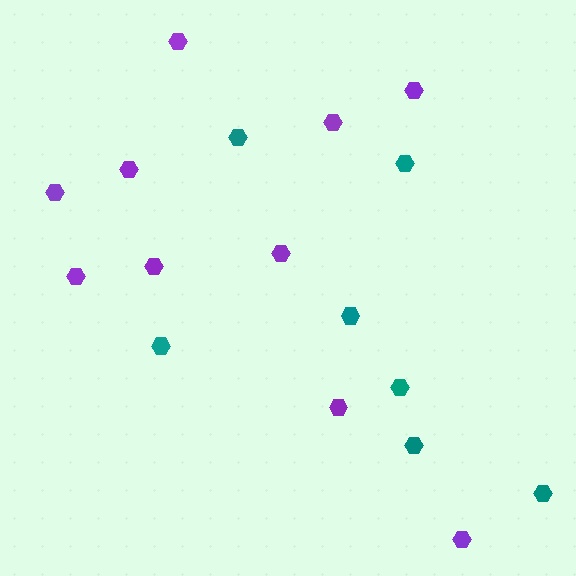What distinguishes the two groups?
There are 2 groups: one group of teal hexagons (7) and one group of purple hexagons (10).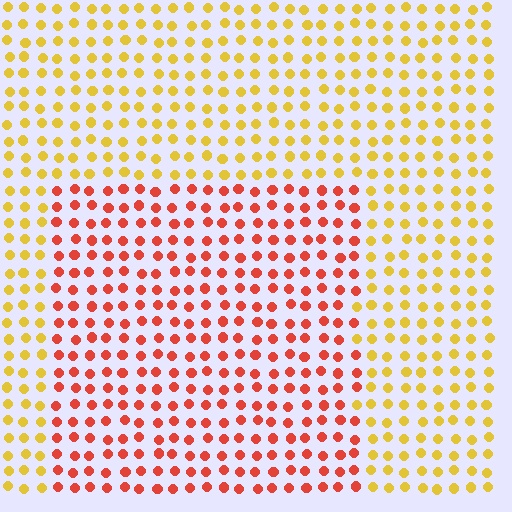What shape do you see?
I see a rectangle.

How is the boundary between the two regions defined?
The boundary is defined purely by a slight shift in hue (about 46 degrees). Spacing, size, and orientation are identical on both sides.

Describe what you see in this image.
The image is filled with small yellow elements in a uniform arrangement. A rectangle-shaped region is visible where the elements are tinted to a slightly different hue, forming a subtle color boundary.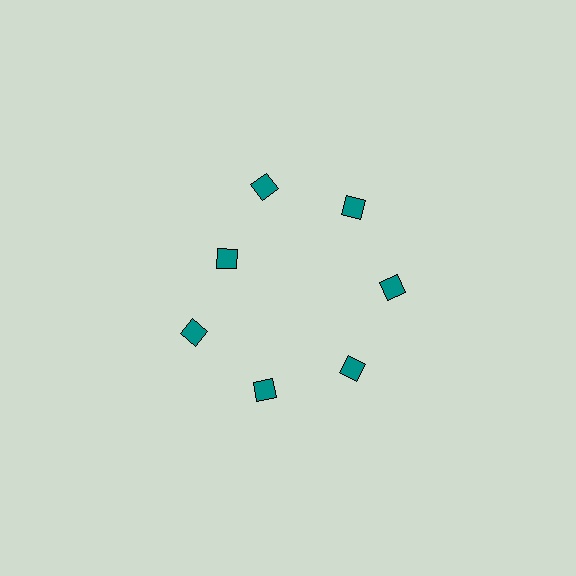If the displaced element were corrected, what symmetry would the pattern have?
It would have 7-fold rotational symmetry — the pattern would map onto itself every 51 degrees.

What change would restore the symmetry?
The symmetry would be restored by moving it outward, back onto the ring so that all 7 diamonds sit at equal angles and equal distance from the center.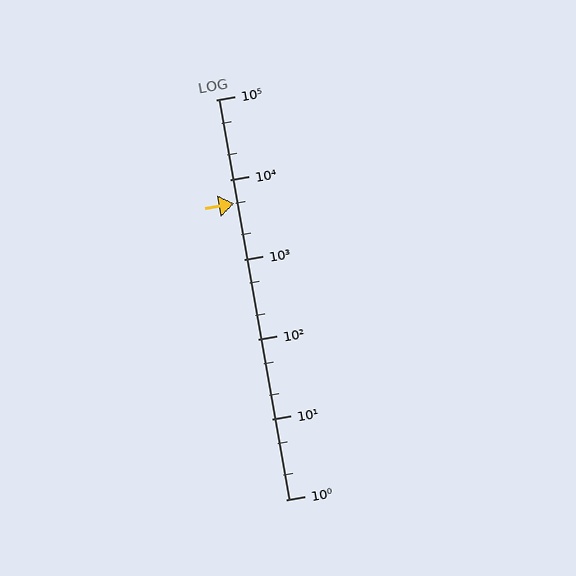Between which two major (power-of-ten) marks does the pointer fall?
The pointer is between 1000 and 10000.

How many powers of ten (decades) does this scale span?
The scale spans 5 decades, from 1 to 100000.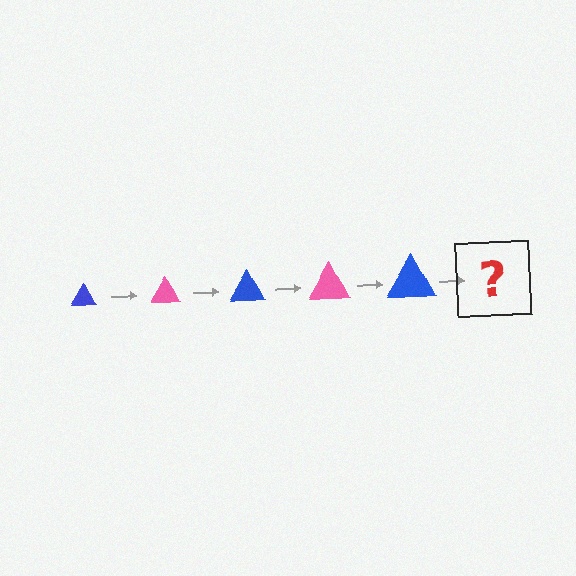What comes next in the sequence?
The next element should be a pink triangle, larger than the previous one.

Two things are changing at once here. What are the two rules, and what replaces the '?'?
The two rules are that the triangle grows larger each step and the color cycles through blue and pink. The '?' should be a pink triangle, larger than the previous one.